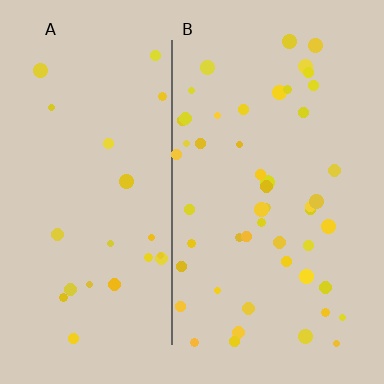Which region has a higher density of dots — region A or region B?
B (the right).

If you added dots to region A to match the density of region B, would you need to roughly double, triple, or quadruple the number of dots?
Approximately double.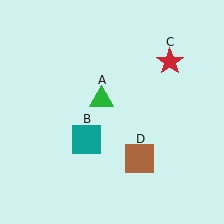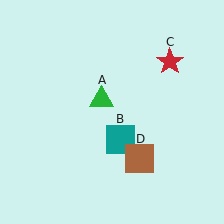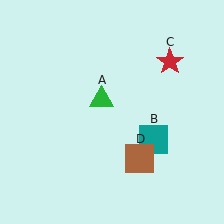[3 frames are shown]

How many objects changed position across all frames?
1 object changed position: teal square (object B).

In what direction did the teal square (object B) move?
The teal square (object B) moved right.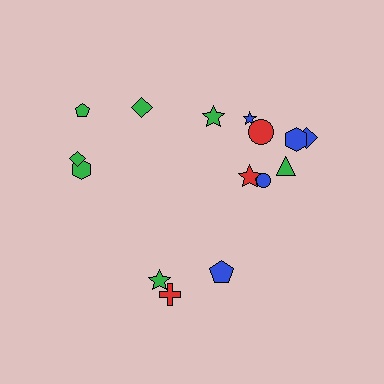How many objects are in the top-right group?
There are 8 objects.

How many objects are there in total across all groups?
There are 15 objects.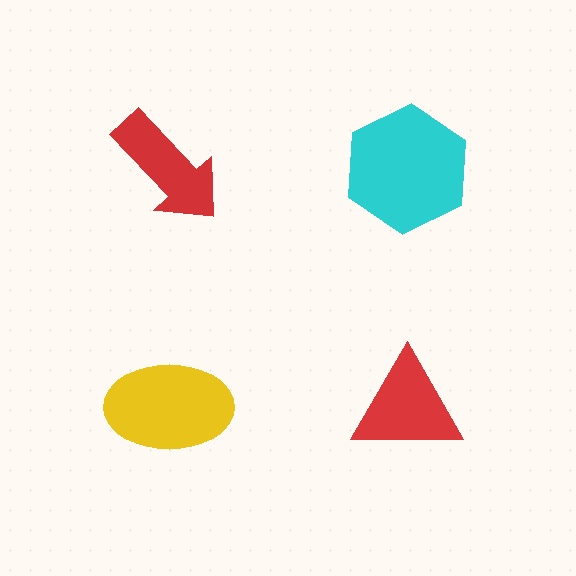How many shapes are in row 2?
2 shapes.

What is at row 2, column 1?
A yellow ellipse.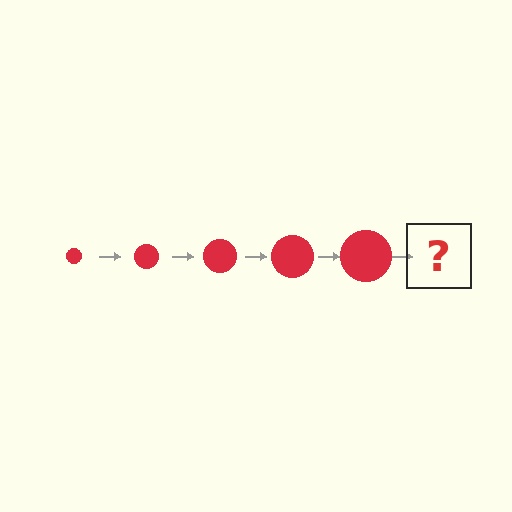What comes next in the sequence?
The next element should be a red circle, larger than the previous one.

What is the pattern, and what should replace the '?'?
The pattern is that the circle gets progressively larger each step. The '?' should be a red circle, larger than the previous one.